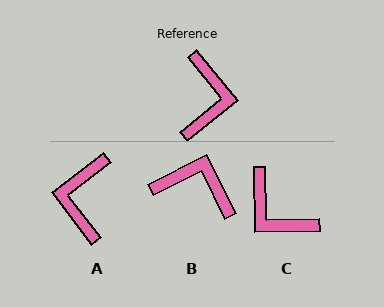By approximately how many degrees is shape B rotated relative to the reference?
Approximately 77 degrees counter-clockwise.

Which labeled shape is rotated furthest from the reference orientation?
A, about 178 degrees away.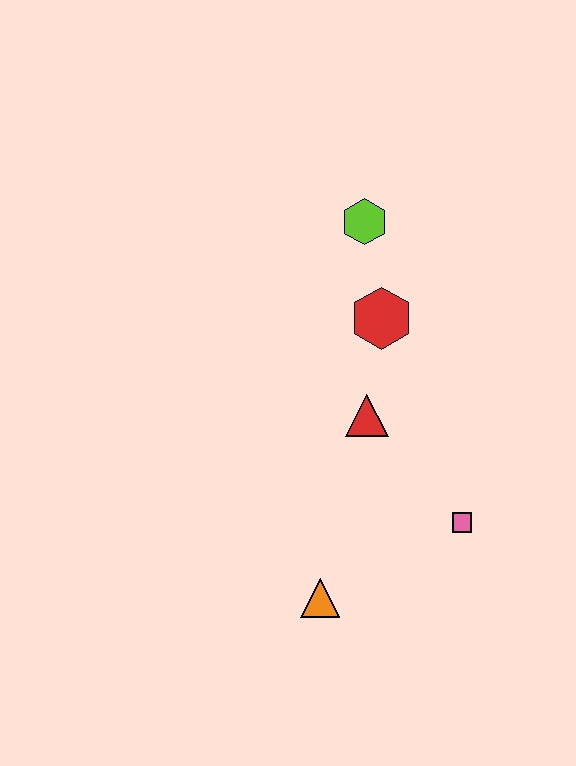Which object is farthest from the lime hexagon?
The orange triangle is farthest from the lime hexagon.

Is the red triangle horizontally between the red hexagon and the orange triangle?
Yes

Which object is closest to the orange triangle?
The pink square is closest to the orange triangle.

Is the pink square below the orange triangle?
No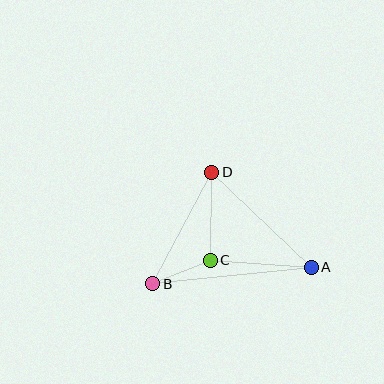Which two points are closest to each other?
Points B and C are closest to each other.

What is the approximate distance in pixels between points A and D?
The distance between A and D is approximately 138 pixels.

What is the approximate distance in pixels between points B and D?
The distance between B and D is approximately 126 pixels.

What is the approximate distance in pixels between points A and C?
The distance between A and C is approximately 101 pixels.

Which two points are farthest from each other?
Points A and B are farthest from each other.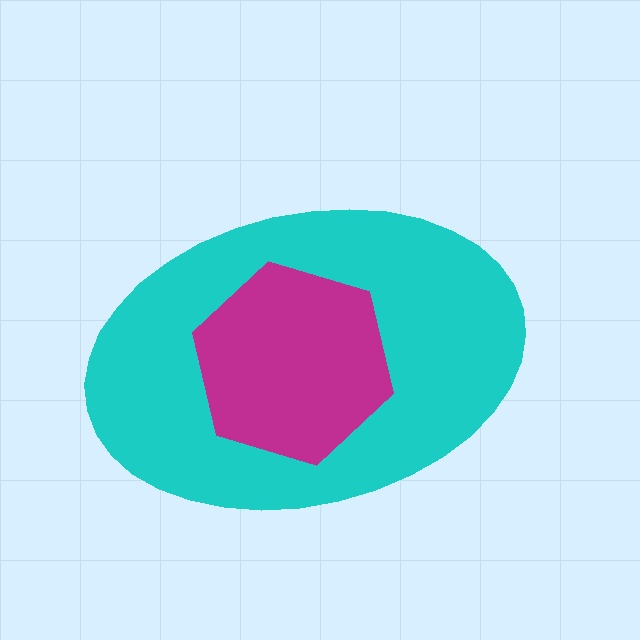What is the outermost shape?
The cyan ellipse.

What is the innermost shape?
The magenta hexagon.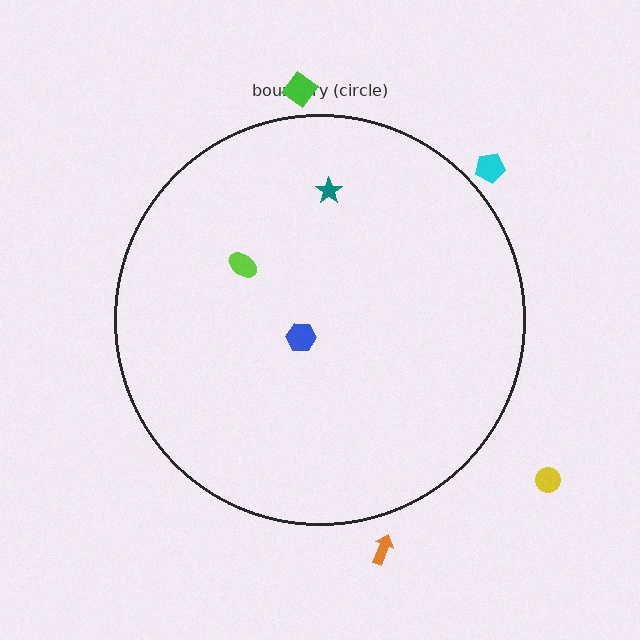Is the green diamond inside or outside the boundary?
Outside.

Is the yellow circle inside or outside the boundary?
Outside.